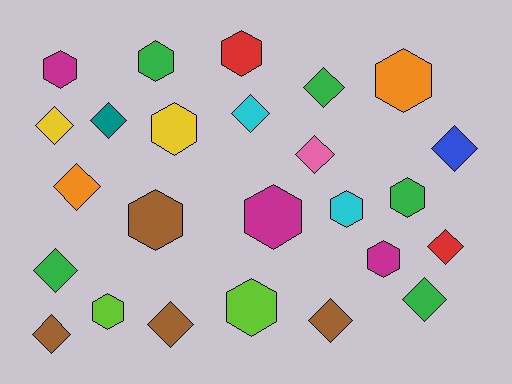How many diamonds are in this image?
There are 13 diamonds.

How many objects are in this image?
There are 25 objects.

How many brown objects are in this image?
There are 4 brown objects.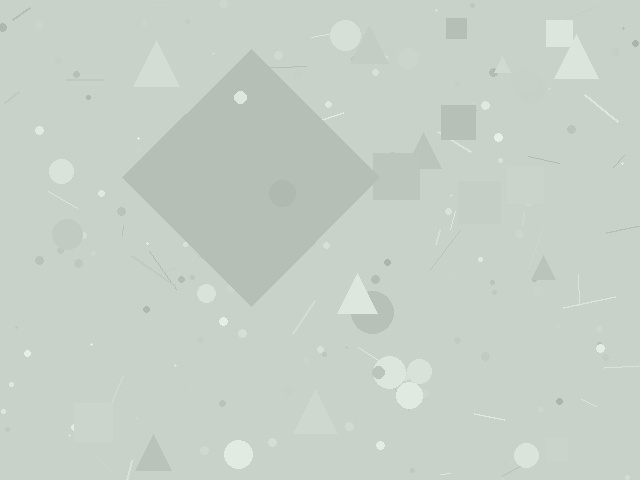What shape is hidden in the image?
A diamond is hidden in the image.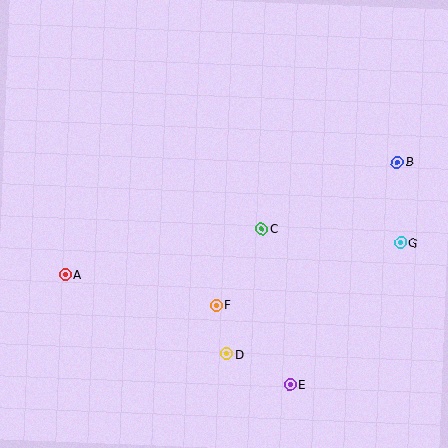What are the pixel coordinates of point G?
Point G is at (401, 243).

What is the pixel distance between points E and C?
The distance between E and C is 158 pixels.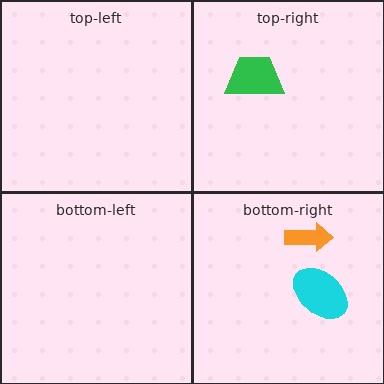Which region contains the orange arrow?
The bottom-right region.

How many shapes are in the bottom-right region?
2.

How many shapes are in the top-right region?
1.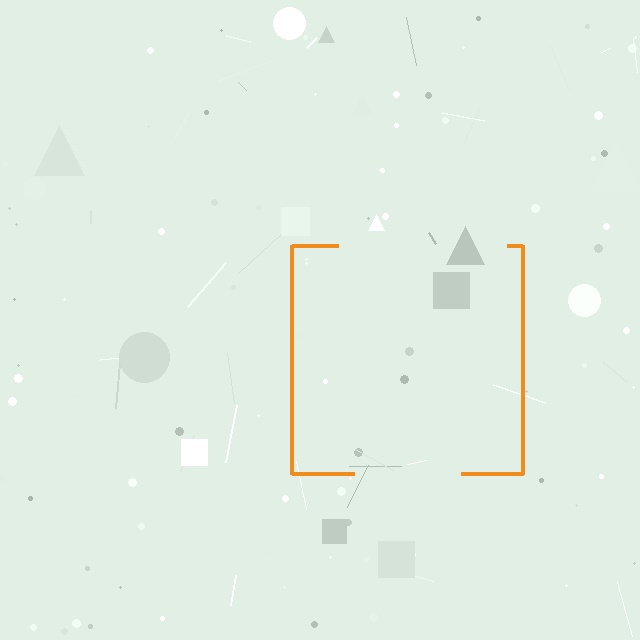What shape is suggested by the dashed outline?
The dashed outline suggests a square.